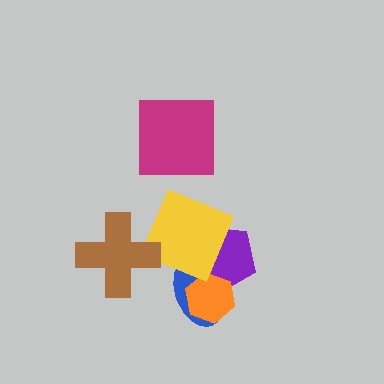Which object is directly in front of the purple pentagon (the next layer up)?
The orange hexagon is directly in front of the purple pentagon.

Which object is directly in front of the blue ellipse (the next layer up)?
The purple pentagon is directly in front of the blue ellipse.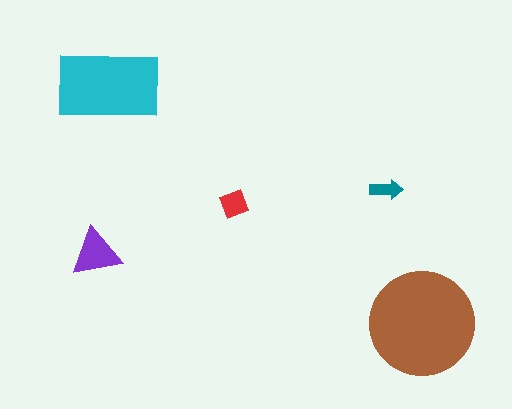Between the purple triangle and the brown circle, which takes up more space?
The brown circle.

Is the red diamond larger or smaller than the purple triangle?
Smaller.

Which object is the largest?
The brown circle.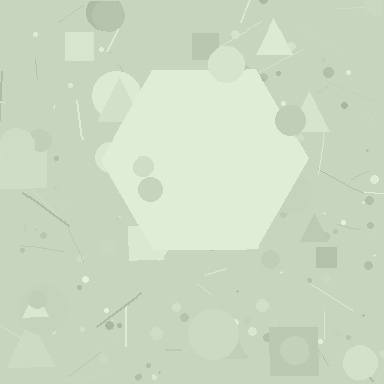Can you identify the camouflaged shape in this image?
The camouflaged shape is a hexagon.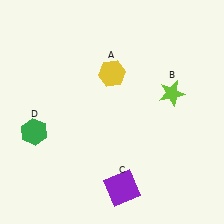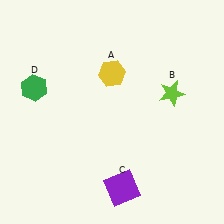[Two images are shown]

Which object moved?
The green hexagon (D) moved up.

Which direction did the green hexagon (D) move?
The green hexagon (D) moved up.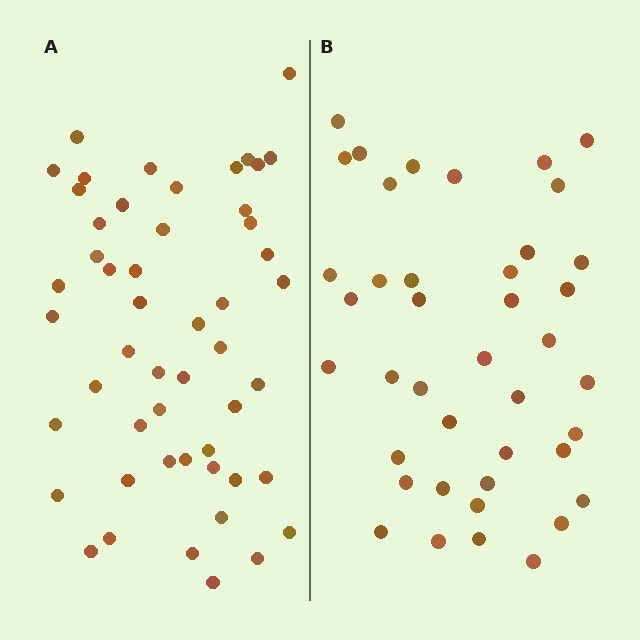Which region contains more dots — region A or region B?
Region A (the left region) has more dots.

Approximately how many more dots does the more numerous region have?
Region A has roughly 10 or so more dots than region B.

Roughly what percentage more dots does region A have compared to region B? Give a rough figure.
About 25% more.